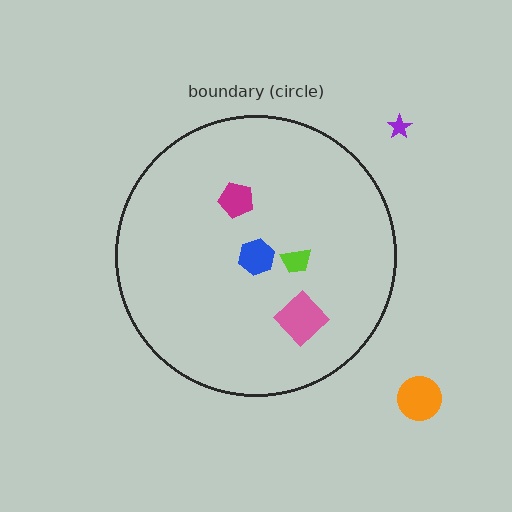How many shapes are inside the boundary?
4 inside, 2 outside.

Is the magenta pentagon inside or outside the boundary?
Inside.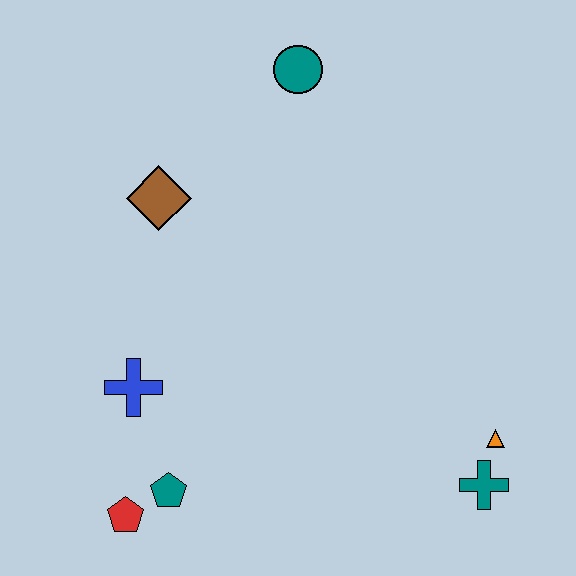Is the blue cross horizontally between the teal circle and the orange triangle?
No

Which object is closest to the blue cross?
The teal pentagon is closest to the blue cross.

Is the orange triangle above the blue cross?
No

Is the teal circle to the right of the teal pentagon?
Yes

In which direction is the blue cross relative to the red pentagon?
The blue cross is above the red pentagon.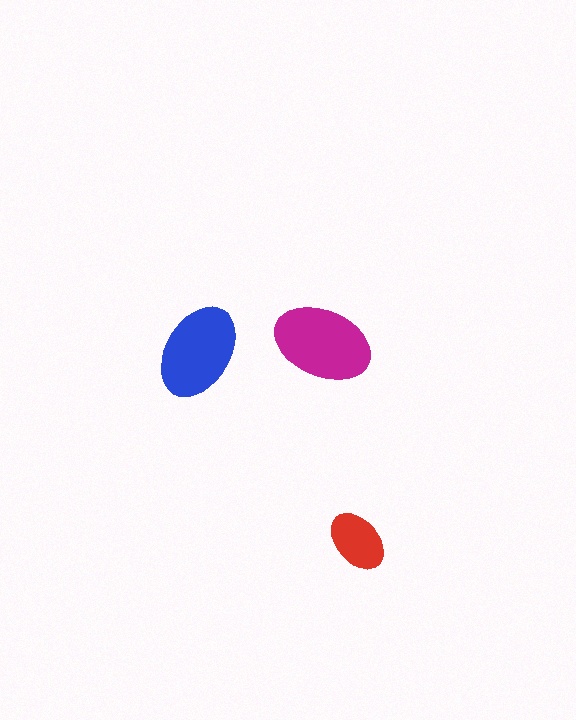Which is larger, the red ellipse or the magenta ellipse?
The magenta one.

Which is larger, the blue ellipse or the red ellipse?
The blue one.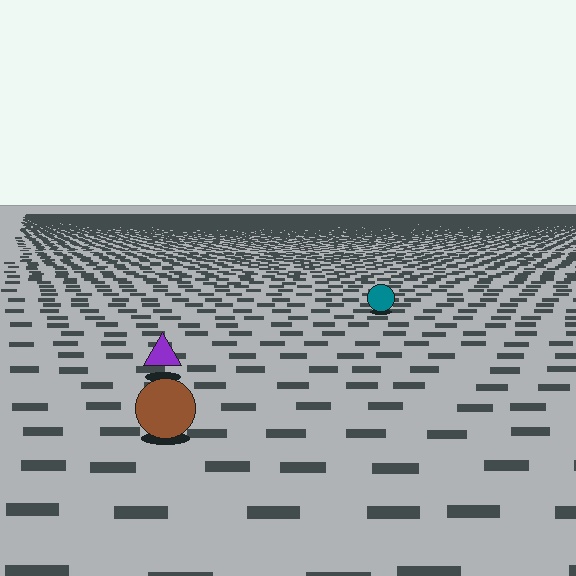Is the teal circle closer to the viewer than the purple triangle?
No. The purple triangle is closer — you can tell from the texture gradient: the ground texture is coarser near it.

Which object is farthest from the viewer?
The teal circle is farthest from the viewer. It appears smaller and the ground texture around it is denser.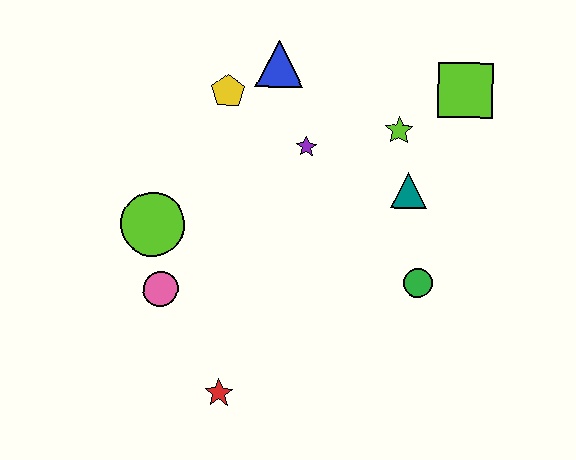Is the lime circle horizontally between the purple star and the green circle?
No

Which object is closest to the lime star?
The teal triangle is closest to the lime star.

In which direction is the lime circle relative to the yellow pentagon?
The lime circle is below the yellow pentagon.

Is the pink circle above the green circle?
No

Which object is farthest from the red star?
The lime square is farthest from the red star.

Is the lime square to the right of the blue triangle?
Yes